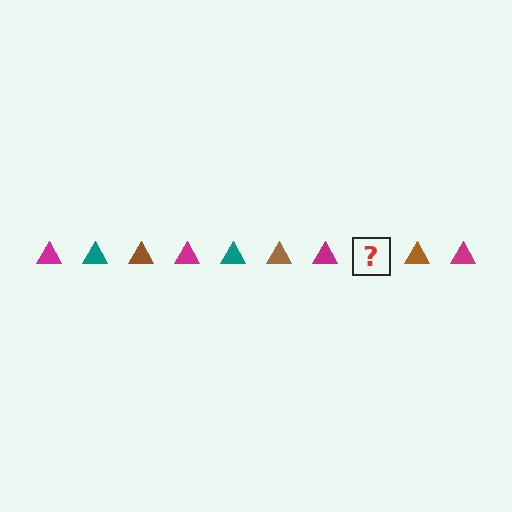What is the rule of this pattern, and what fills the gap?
The rule is that the pattern cycles through magenta, teal, brown triangles. The gap should be filled with a teal triangle.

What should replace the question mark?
The question mark should be replaced with a teal triangle.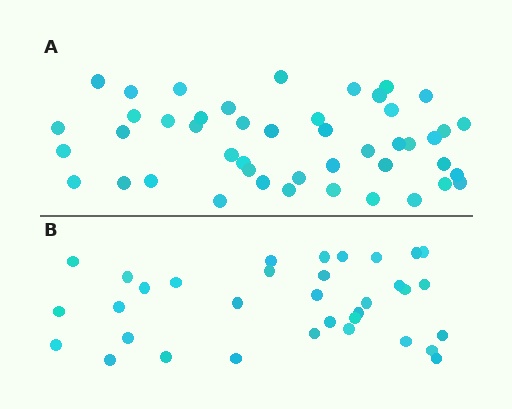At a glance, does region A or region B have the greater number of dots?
Region A (the top region) has more dots.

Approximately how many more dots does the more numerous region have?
Region A has roughly 12 or so more dots than region B.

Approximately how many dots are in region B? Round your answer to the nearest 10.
About 30 dots. (The exact count is 34, which rounds to 30.)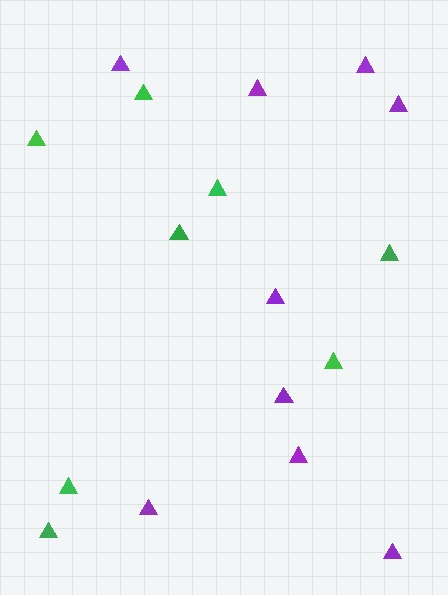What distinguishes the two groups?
There are 2 groups: one group of purple triangles (9) and one group of green triangles (8).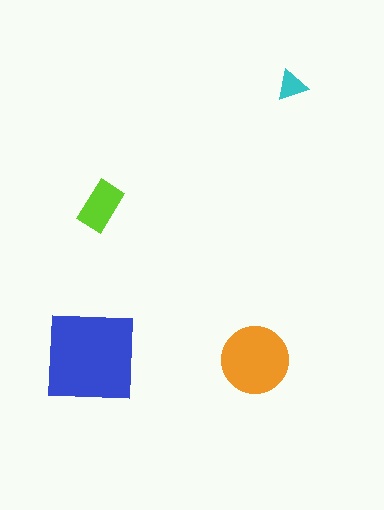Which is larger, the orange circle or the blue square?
The blue square.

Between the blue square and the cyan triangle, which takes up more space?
The blue square.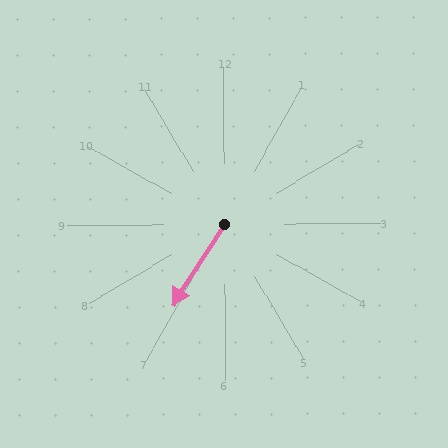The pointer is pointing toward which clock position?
Roughly 7 o'clock.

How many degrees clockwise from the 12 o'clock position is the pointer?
Approximately 213 degrees.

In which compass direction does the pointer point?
Southwest.